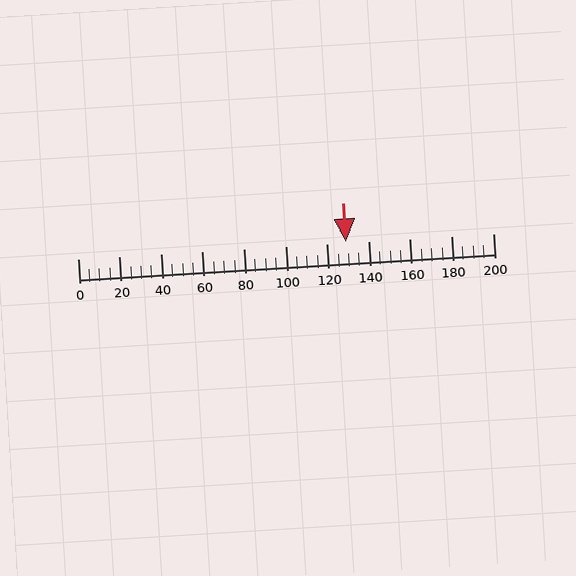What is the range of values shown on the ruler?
The ruler shows values from 0 to 200.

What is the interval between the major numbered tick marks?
The major tick marks are spaced 20 units apart.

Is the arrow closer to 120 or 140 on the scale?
The arrow is closer to 120.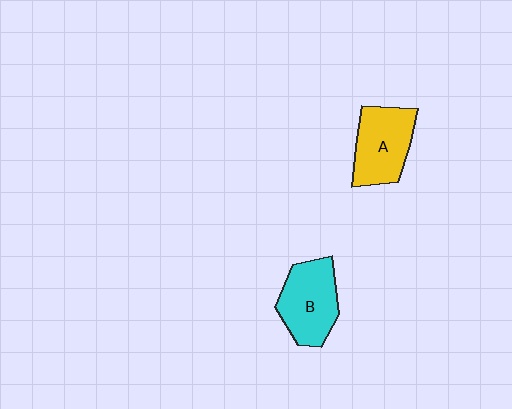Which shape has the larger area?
Shape B (cyan).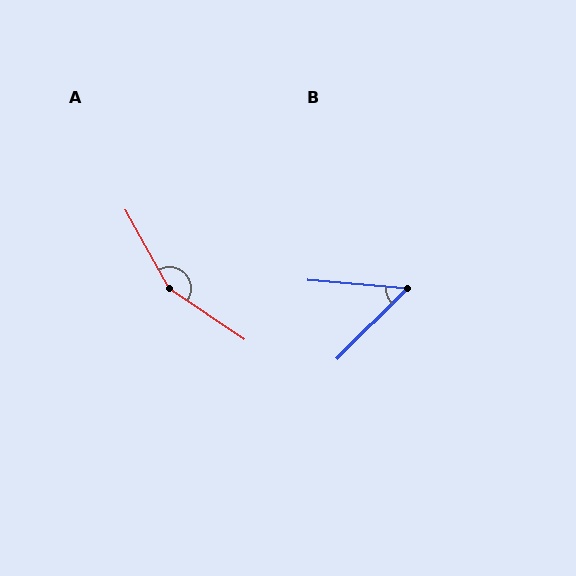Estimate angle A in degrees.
Approximately 153 degrees.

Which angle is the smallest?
B, at approximately 50 degrees.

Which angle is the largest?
A, at approximately 153 degrees.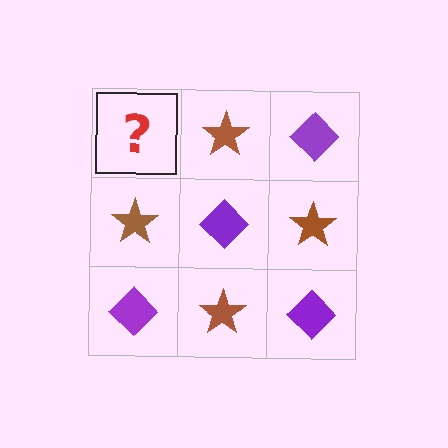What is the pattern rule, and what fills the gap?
The rule is that it alternates purple diamond and brown star in a checkerboard pattern. The gap should be filled with a purple diamond.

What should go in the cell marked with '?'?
The missing cell should contain a purple diamond.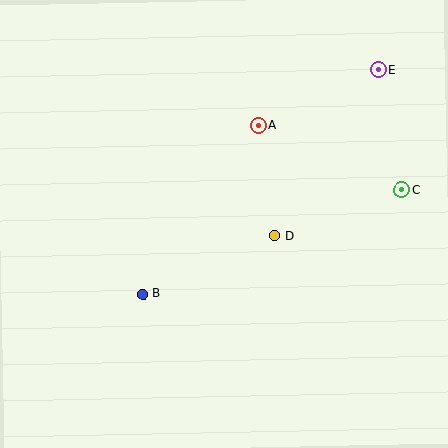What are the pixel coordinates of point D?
Point D is at (275, 235).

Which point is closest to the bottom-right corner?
Point C is closest to the bottom-right corner.